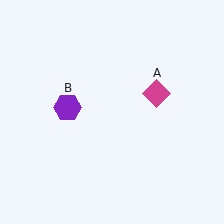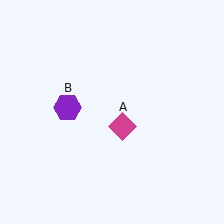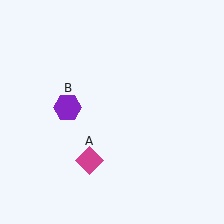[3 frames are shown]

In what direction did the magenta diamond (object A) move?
The magenta diamond (object A) moved down and to the left.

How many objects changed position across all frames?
1 object changed position: magenta diamond (object A).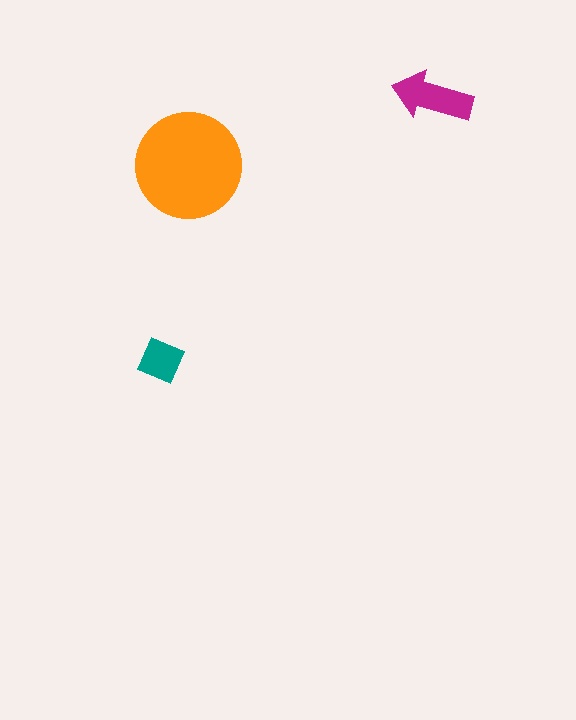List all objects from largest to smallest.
The orange circle, the magenta arrow, the teal diamond.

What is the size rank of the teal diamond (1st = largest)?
3rd.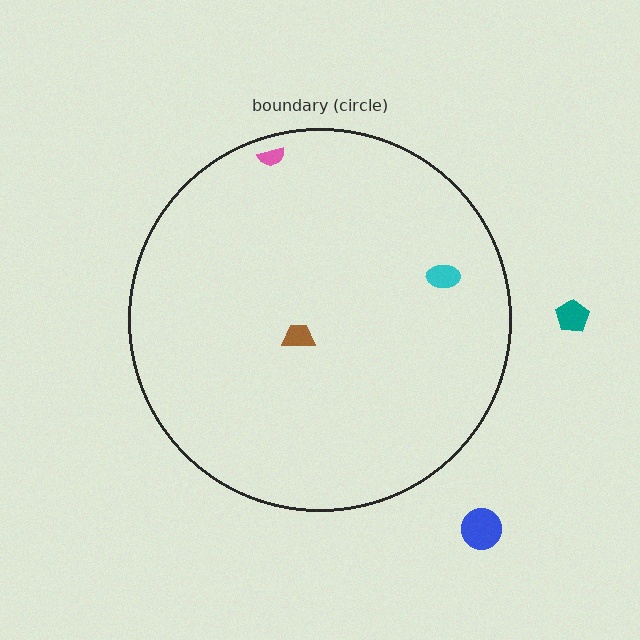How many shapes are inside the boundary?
3 inside, 2 outside.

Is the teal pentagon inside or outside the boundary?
Outside.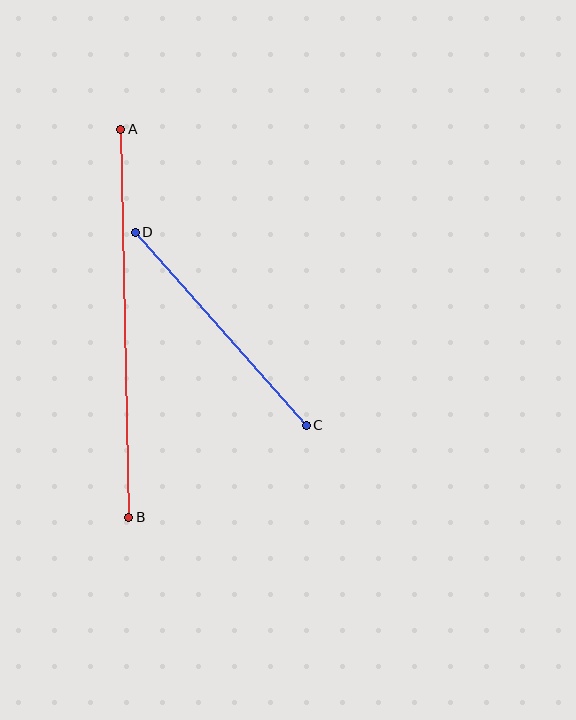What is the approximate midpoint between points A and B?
The midpoint is at approximately (125, 323) pixels.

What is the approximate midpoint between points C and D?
The midpoint is at approximately (221, 329) pixels.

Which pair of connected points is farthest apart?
Points A and B are farthest apart.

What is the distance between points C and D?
The distance is approximately 258 pixels.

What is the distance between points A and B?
The distance is approximately 388 pixels.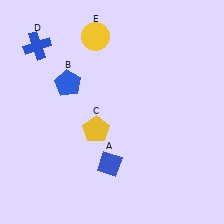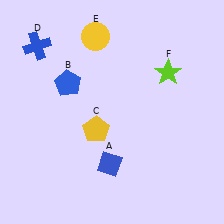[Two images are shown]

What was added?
A lime star (F) was added in Image 2.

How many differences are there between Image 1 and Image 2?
There is 1 difference between the two images.